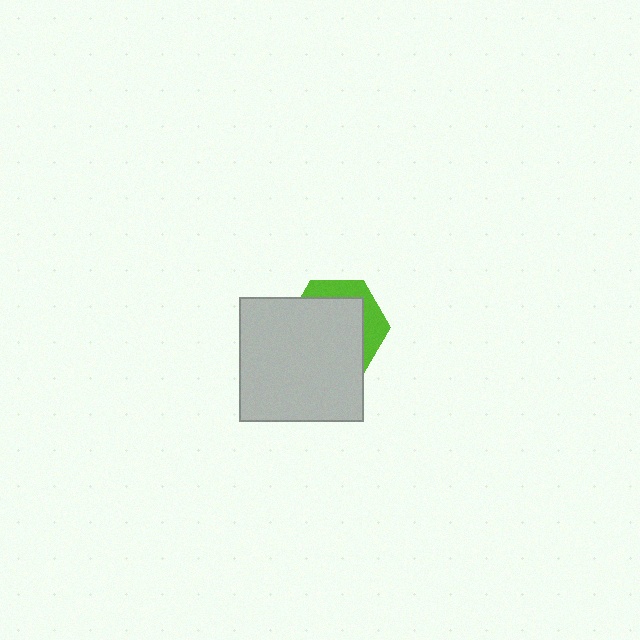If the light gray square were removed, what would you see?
You would see the complete lime hexagon.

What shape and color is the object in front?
The object in front is a light gray square.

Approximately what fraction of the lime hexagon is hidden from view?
Roughly 69% of the lime hexagon is hidden behind the light gray square.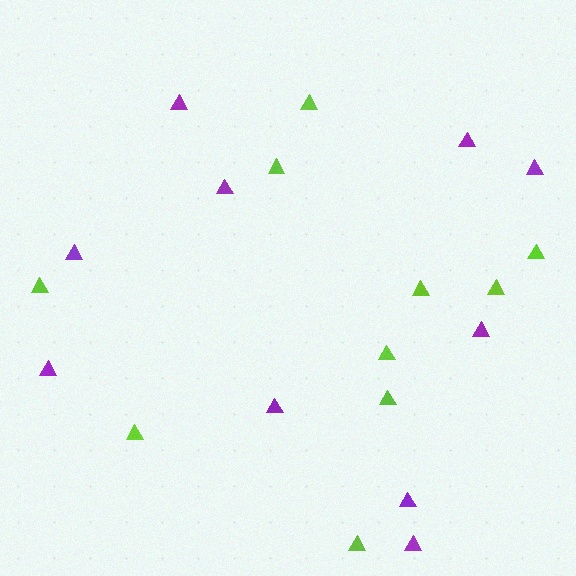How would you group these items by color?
There are 2 groups: one group of lime triangles (10) and one group of purple triangles (10).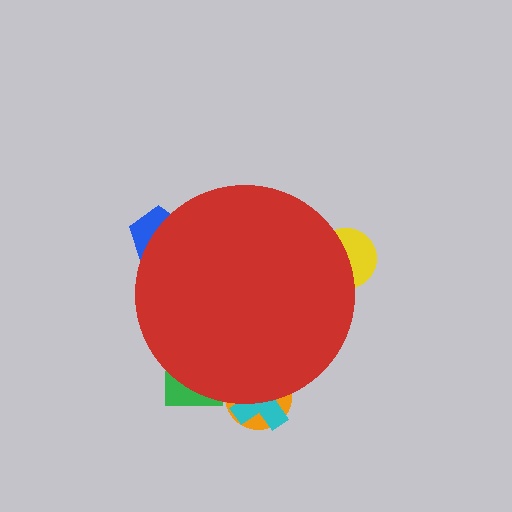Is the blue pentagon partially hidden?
Yes, the blue pentagon is partially hidden behind the red circle.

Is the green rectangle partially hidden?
Yes, the green rectangle is partially hidden behind the red circle.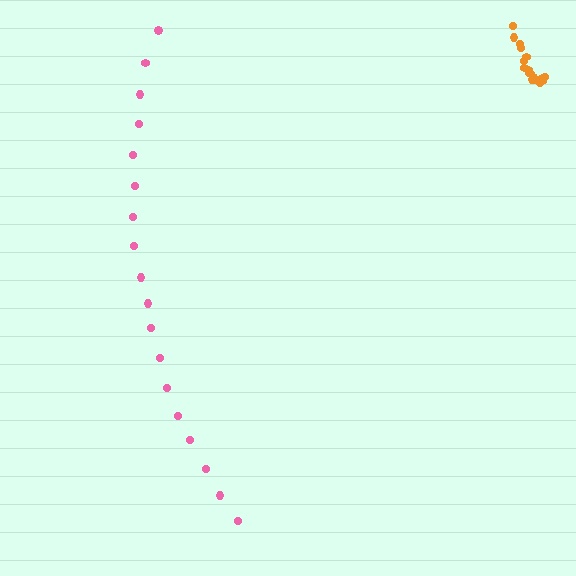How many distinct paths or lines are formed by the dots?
There are 2 distinct paths.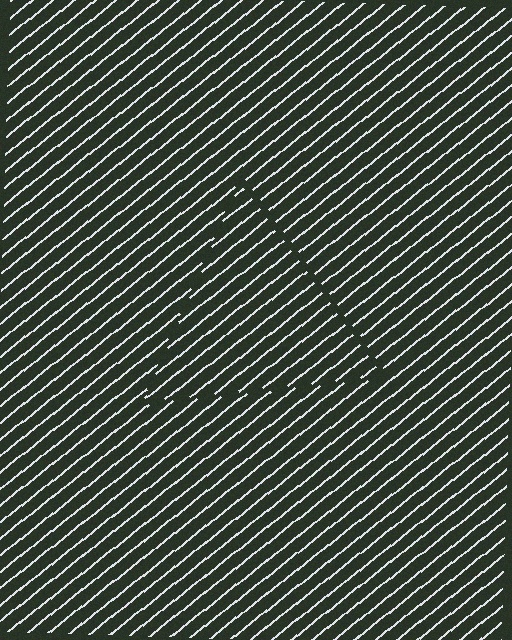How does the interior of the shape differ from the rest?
The interior of the shape contains the same grating, shifted by half a period — the contour is defined by the phase discontinuity where line-ends from the inner and outer gratings abut.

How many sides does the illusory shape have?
3 sides — the line-ends trace a triangle.